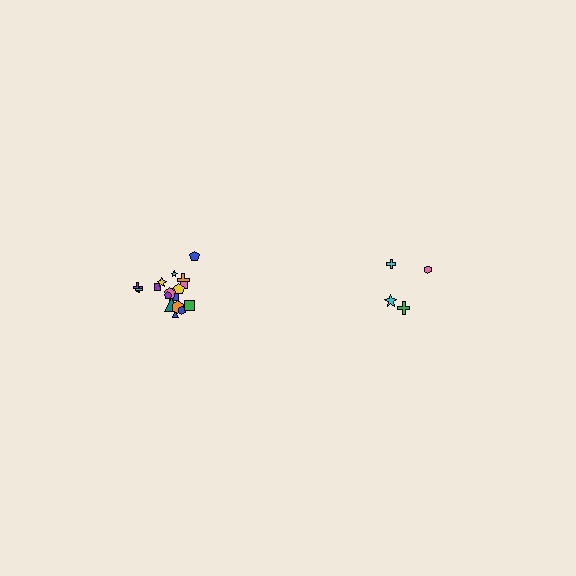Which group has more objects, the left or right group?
The left group.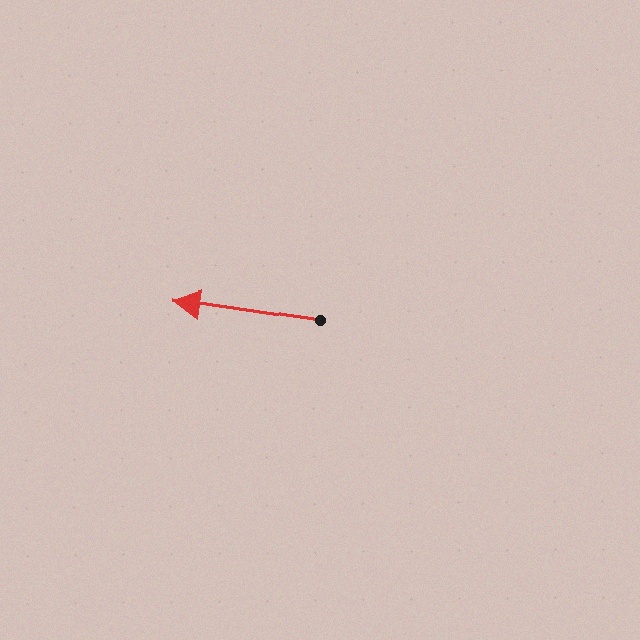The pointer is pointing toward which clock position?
Roughly 9 o'clock.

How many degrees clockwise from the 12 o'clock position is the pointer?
Approximately 278 degrees.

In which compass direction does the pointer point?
West.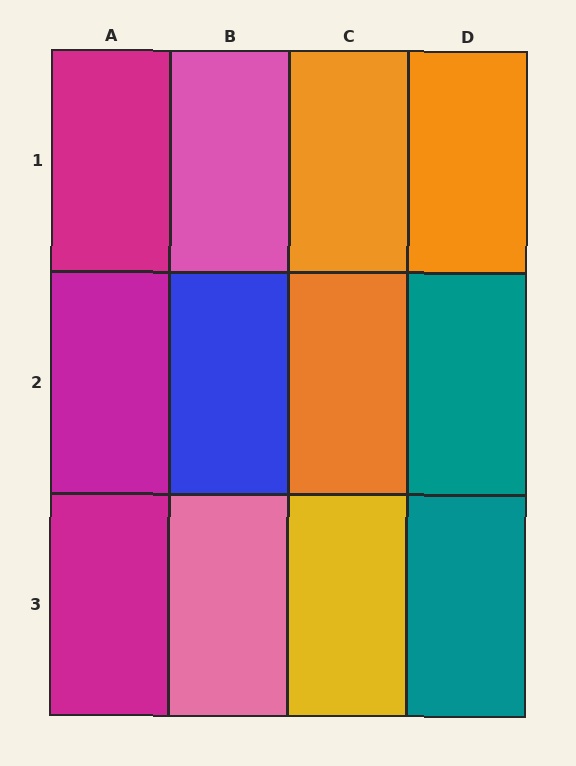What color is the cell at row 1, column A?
Magenta.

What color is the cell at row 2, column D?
Teal.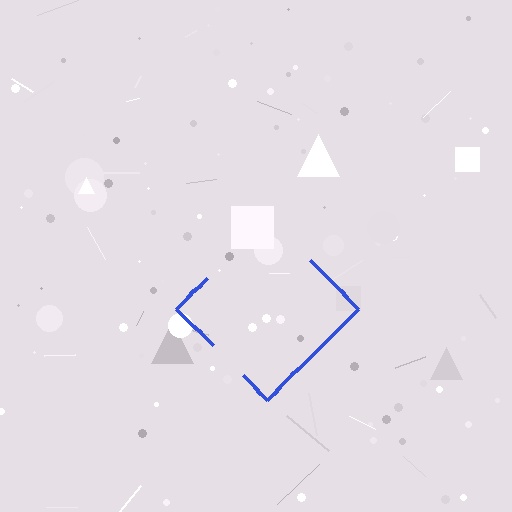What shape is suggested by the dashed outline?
The dashed outline suggests a diamond.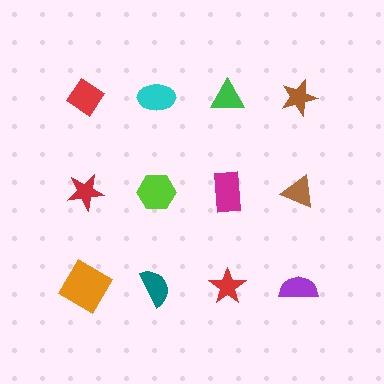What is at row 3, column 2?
A teal semicircle.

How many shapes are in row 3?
4 shapes.